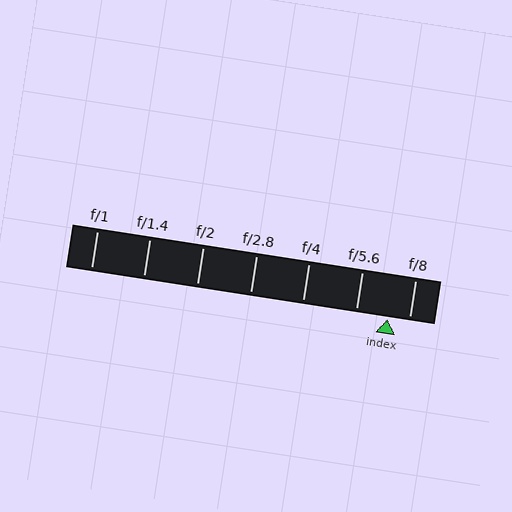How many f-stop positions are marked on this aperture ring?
There are 7 f-stop positions marked.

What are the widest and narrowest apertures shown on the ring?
The widest aperture shown is f/1 and the narrowest is f/8.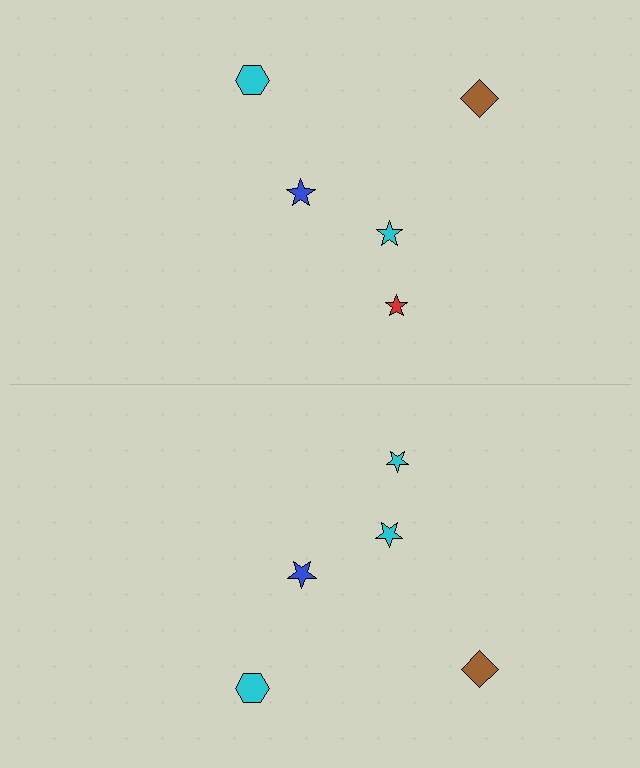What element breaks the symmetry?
The cyan star on the bottom side breaks the symmetry — its mirror counterpart is red.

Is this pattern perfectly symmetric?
No, the pattern is not perfectly symmetric. The cyan star on the bottom side breaks the symmetry — its mirror counterpart is red.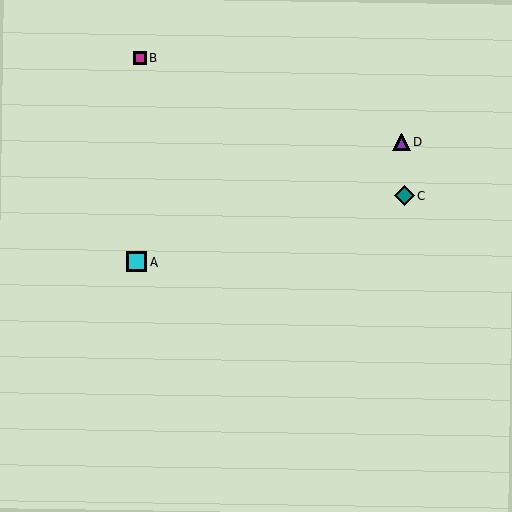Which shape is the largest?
The cyan square (labeled A) is the largest.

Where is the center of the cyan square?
The center of the cyan square is at (136, 262).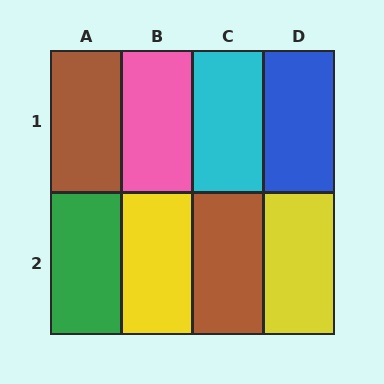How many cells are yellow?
2 cells are yellow.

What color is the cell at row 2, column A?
Green.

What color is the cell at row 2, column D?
Yellow.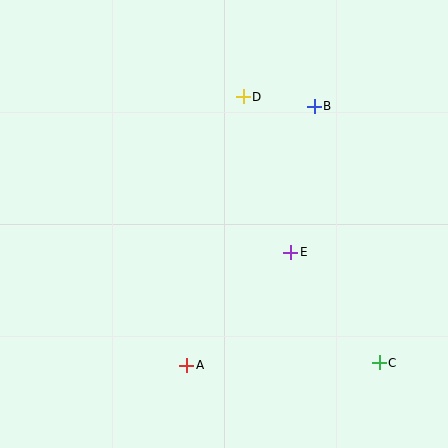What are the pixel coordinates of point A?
Point A is at (187, 365).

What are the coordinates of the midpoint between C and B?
The midpoint between C and B is at (347, 234).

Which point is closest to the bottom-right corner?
Point C is closest to the bottom-right corner.